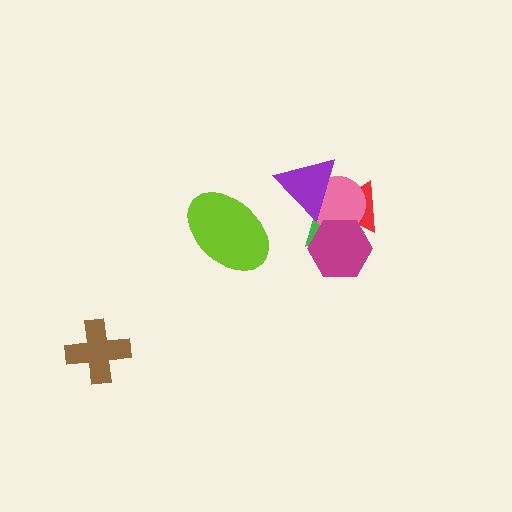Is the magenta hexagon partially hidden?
No, no other shape covers it.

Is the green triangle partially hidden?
Yes, it is partially covered by another shape.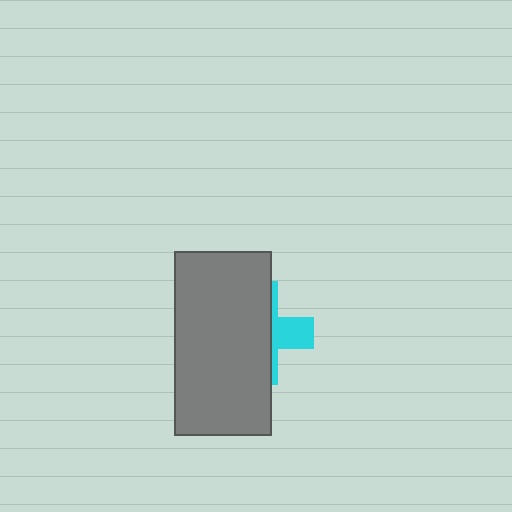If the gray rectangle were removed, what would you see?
You would see the complete cyan cross.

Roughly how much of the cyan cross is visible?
A small part of it is visible (roughly 32%).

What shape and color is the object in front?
The object in front is a gray rectangle.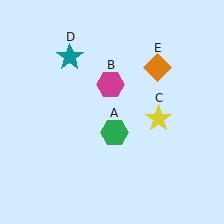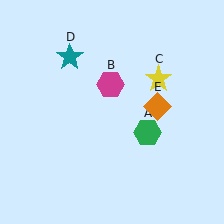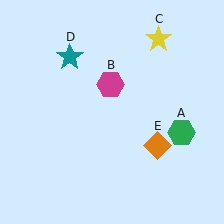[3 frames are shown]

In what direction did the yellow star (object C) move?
The yellow star (object C) moved up.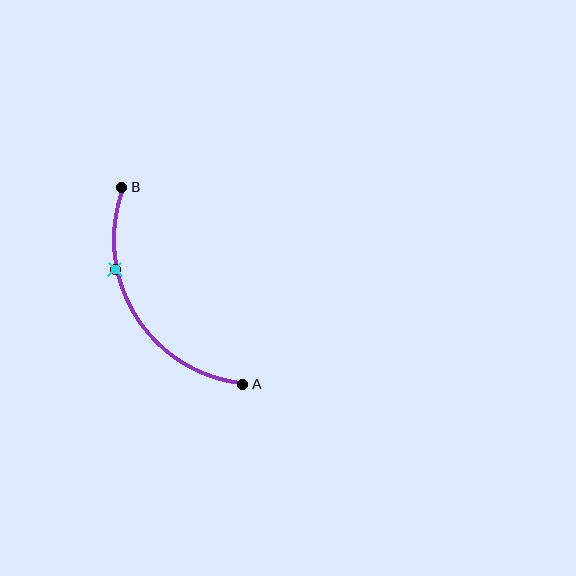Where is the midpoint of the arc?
The arc midpoint is the point on the curve farthest from the straight line joining A and B. It sits to the left of that line.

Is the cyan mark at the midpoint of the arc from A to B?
No. The cyan mark lies on the arc but is closer to endpoint B. The arc midpoint would be at the point on the curve equidistant along the arc from both A and B.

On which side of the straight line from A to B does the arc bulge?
The arc bulges to the left of the straight line connecting A and B.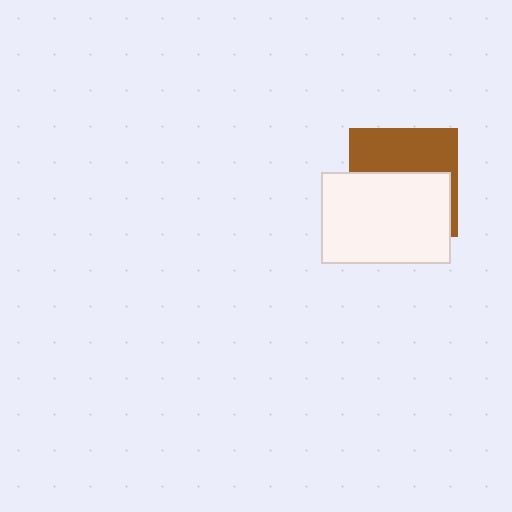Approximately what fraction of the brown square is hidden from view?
Roughly 57% of the brown square is hidden behind the white rectangle.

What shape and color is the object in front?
The object in front is a white rectangle.